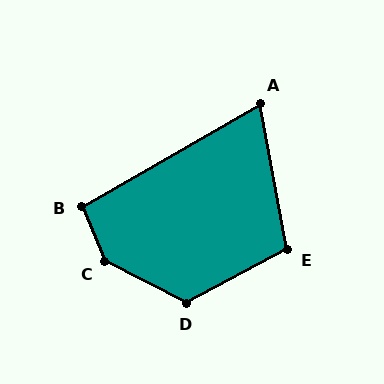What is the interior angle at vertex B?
Approximately 97 degrees (obtuse).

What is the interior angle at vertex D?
Approximately 125 degrees (obtuse).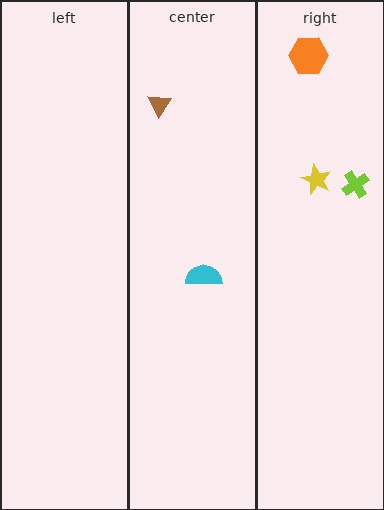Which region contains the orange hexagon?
The right region.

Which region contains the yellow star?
The right region.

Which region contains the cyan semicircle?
The center region.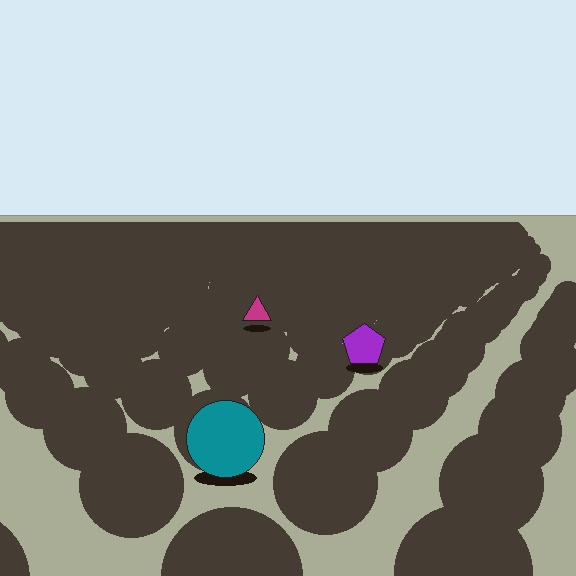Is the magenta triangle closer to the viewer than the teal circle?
No. The teal circle is closer — you can tell from the texture gradient: the ground texture is coarser near it.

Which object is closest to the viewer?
The teal circle is closest. The texture marks near it are larger and more spread out.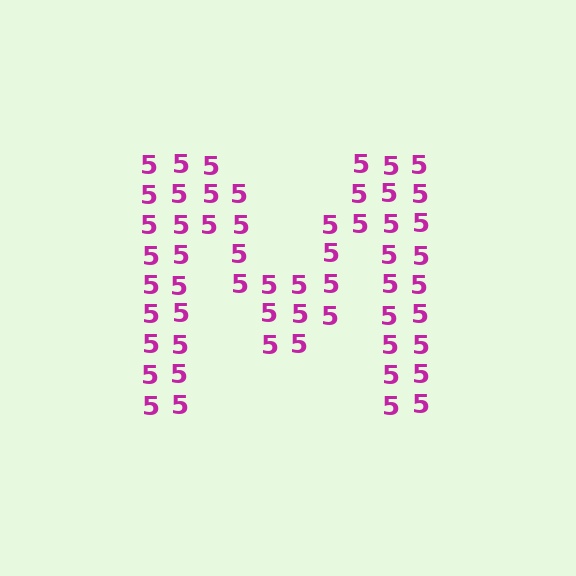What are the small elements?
The small elements are digit 5's.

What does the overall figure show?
The overall figure shows the letter M.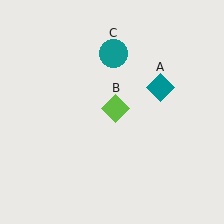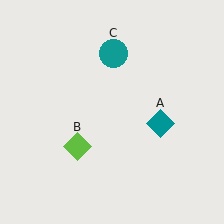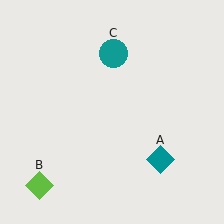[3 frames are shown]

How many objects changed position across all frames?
2 objects changed position: teal diamond (object A), lime diamond (object B).